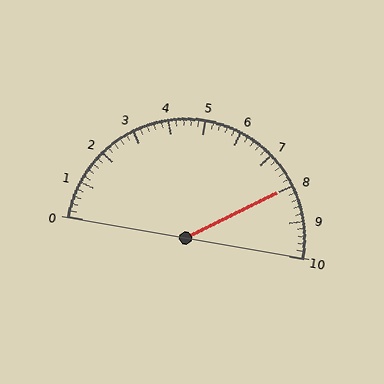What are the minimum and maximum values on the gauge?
The gauge ranges from 0 to 10.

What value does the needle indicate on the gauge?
The needle indicates approximately 8.0.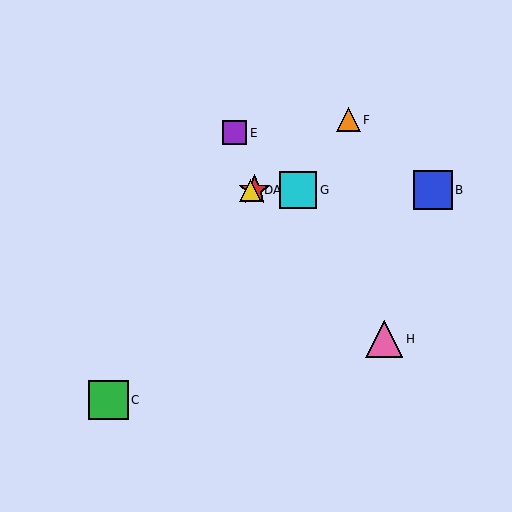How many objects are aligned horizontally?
4 objects (A, B, D, G) are aligned horizontally.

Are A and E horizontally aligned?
No, A is at y≈190 and E is at y≈133.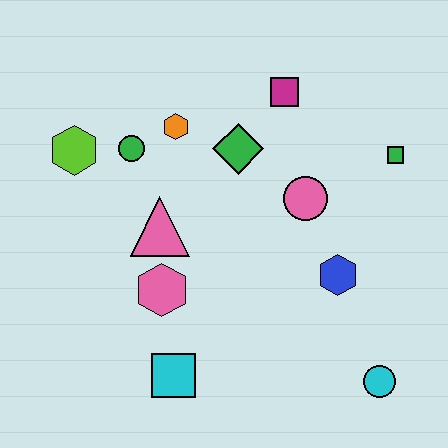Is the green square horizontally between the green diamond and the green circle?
No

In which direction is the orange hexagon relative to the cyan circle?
The orange hexagon is above the cyan circle.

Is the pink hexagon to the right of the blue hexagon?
No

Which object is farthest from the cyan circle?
The lime hexagon is farthest from the cyan circle.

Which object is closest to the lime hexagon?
The green circle is closest to the lime hexagon.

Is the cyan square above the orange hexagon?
No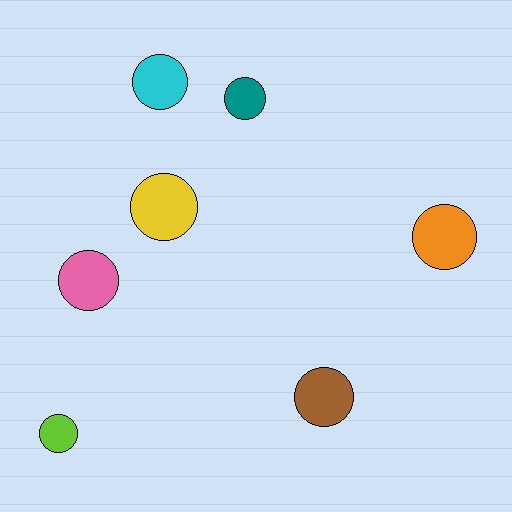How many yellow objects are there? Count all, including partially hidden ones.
There is 1 yellow object.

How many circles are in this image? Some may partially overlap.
There are 7 circles.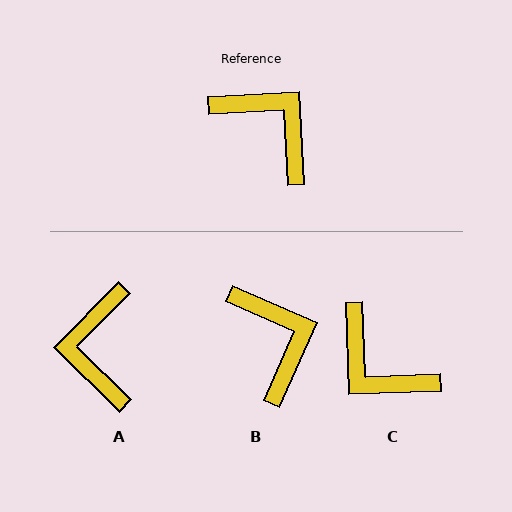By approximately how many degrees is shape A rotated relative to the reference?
Approximately 132 degrees counter-clockwise.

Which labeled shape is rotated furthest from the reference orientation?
C, about 179 degrees away.